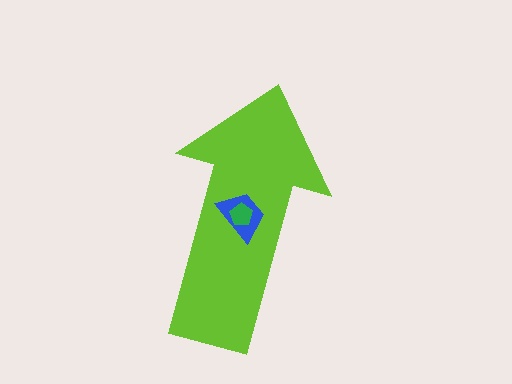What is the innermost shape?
The green pentagon.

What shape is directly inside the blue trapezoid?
The green pentagon.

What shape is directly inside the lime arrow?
The blue trapezoid.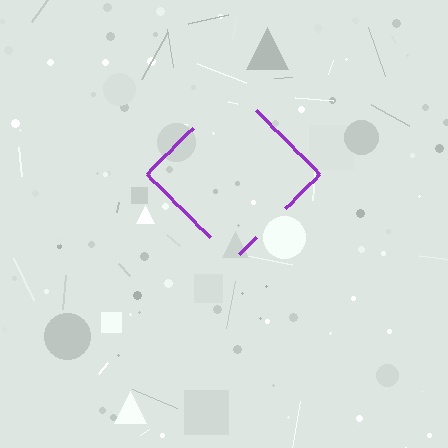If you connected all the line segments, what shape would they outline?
They would outline a diamond.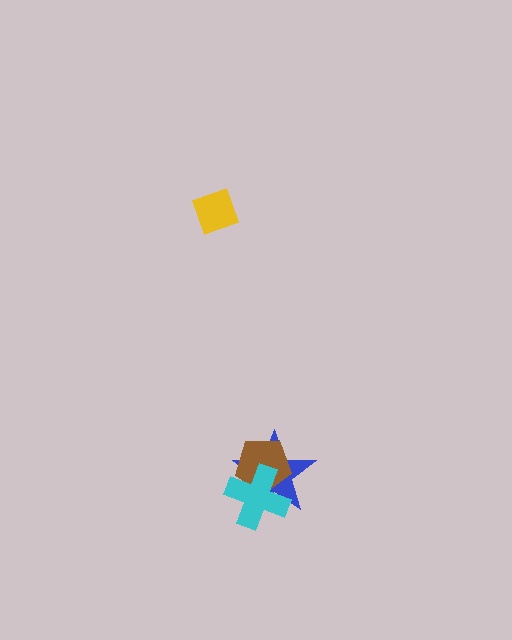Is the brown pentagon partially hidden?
Yes, it is partially covered by another shape.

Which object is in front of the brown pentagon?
The cyan cross is in front of the brown pentagon.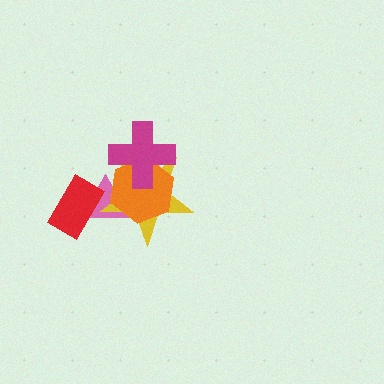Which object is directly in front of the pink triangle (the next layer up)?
The red rectangle is directly in front of the pink triangle.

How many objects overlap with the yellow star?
3 objects overlap with the yellow star.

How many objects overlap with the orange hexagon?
3 objects overlap with the orange hexagon.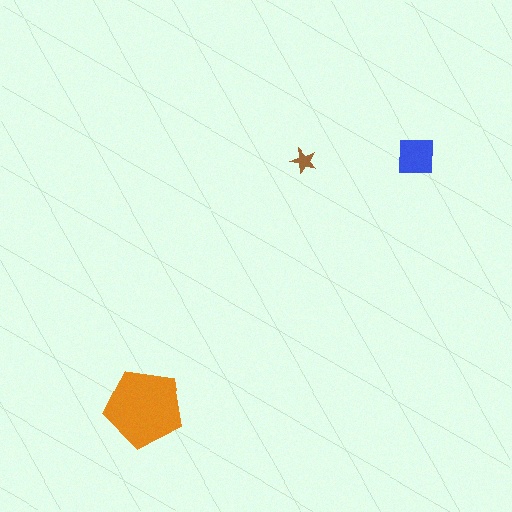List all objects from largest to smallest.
The orange pentagon, the blue square, the brown star.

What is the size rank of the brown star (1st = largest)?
3rd.